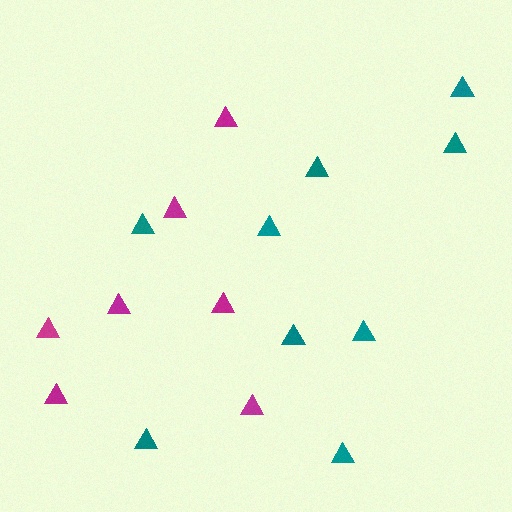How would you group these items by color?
There are 2 groups: one group of teal triangles (9) and one group of magenta triangles (7).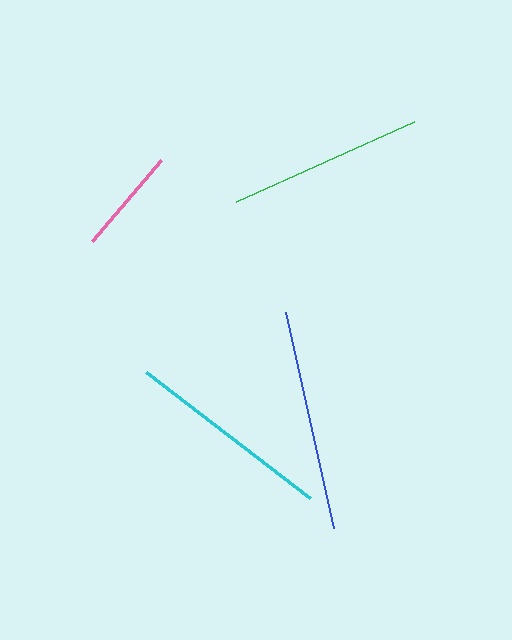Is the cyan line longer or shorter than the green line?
The cyan line is longer than the green line.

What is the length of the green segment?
The green segment is approximately 196 pixels long.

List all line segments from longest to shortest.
From longest to shortest: blue, cyan, green, pink.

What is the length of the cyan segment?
The cyan segment is approximately 207 pixels long.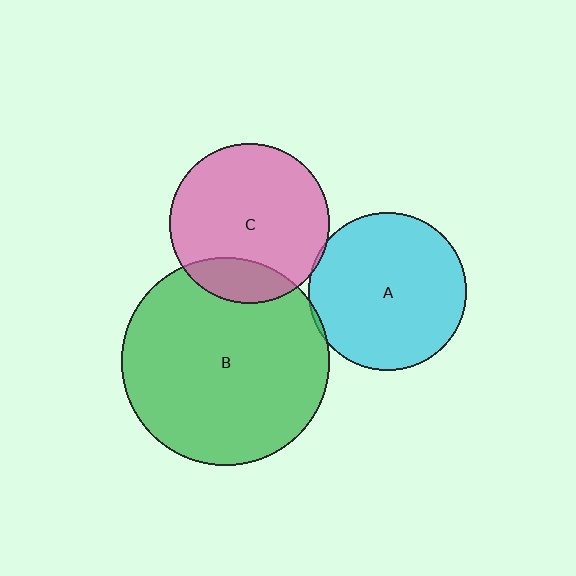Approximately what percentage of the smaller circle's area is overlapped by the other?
Approximately 5%.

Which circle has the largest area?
Circle B (green).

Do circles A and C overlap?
Yes.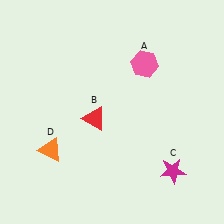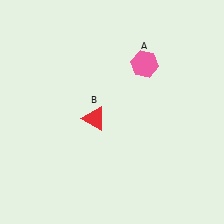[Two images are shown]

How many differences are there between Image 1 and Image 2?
There are 2 differences between the two images.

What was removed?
The magenta star (C), the orange triangle (D) were removed in Image 2.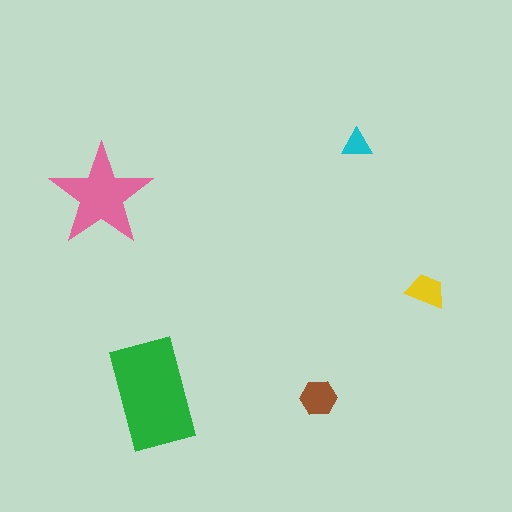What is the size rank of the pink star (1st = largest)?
2nd.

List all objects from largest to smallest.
The green rectangle, the pink star, the brown hexagon, the yellow trapezoid, the cyan triangle.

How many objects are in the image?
There are 5 objects in the image.